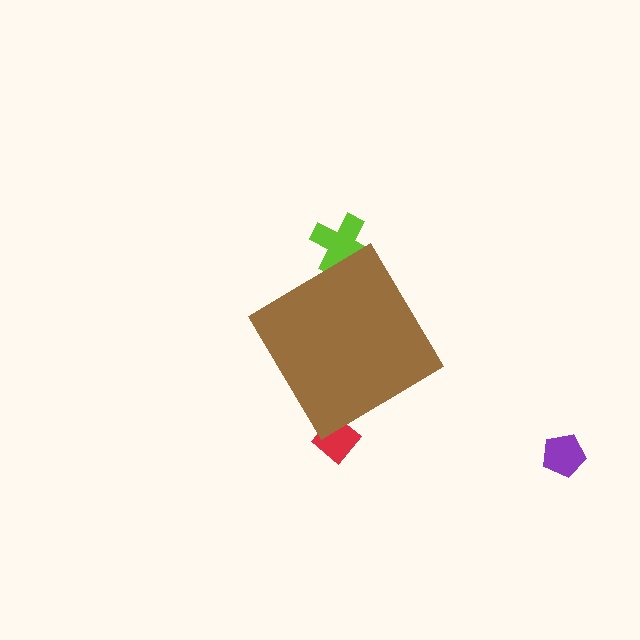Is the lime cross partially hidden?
Yes, the lime cross is partially hidden behind the brown diamond.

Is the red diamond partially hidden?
Yes, the red diamond is partially hidden behind the brown diamond.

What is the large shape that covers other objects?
A brown diamond.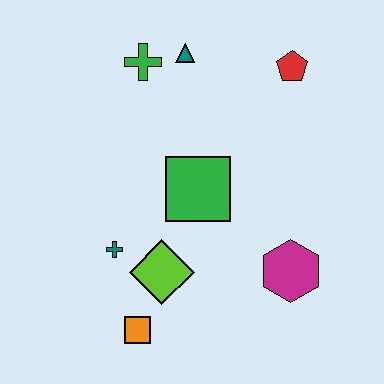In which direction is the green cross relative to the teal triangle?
The green cross is to the left of the teal triangle.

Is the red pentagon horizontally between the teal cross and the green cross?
No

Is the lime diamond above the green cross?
No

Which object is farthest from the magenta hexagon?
The green cross is farthest from the magenta hexagon.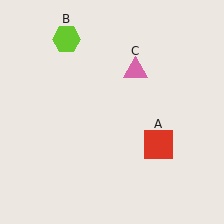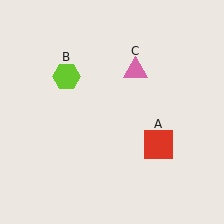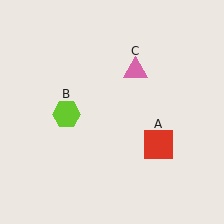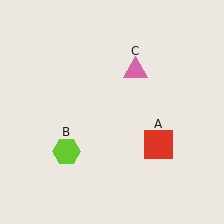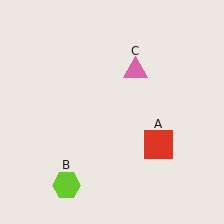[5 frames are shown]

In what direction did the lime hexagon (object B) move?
The lime hexagon (object B) moved down.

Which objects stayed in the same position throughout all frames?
Red square (object A) and pink triangle (object C) remained stationary.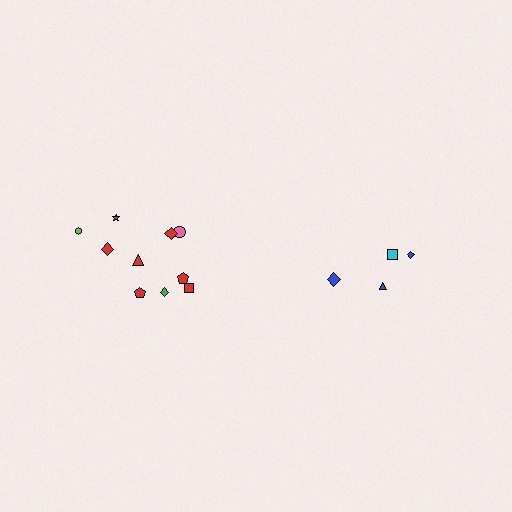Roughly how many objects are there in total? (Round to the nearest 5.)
Roughly 15 objects in total.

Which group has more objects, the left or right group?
The left group.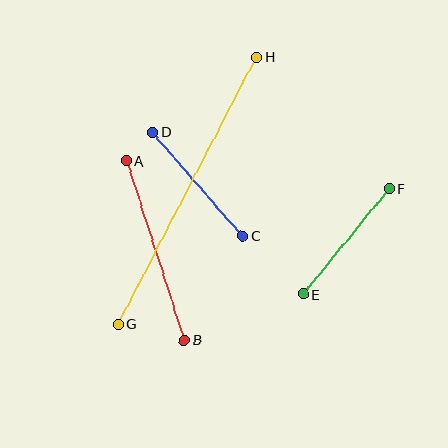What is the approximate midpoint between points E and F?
The midpoint is at approximately (346, 241) pixels.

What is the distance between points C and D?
The distance is approximately 137 pixels.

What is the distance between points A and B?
The distance is approximately 189 pixels.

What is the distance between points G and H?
The distance is approximately 301 pixels.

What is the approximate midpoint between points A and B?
The midpoint is at approximately (155, 251) pixels.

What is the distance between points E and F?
The distance is approximately 136 pixels.